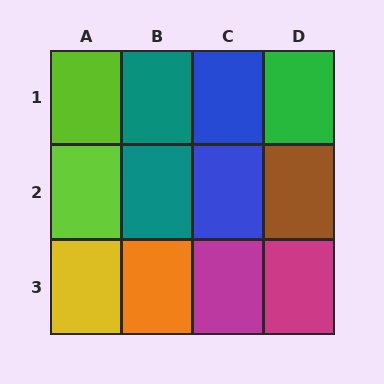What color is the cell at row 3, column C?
Magenta.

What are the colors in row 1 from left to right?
Lime, teal, blue, green.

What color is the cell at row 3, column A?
Yellow.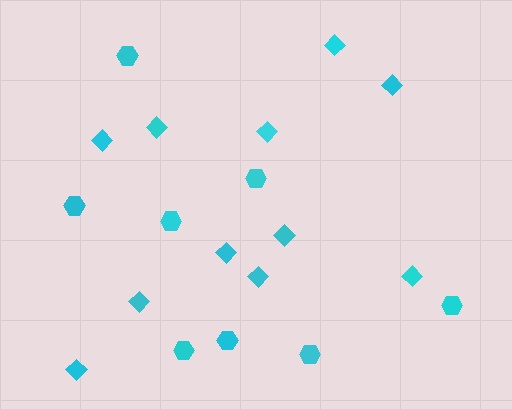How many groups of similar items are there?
There are 2 groups: one group of diamonds (11) and one group of hexagons (8).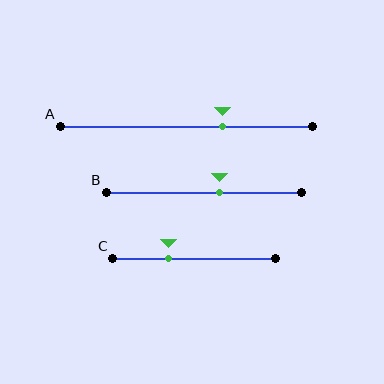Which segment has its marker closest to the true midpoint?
Segment B has its marker closest to the true midpoint.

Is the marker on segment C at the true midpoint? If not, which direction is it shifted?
No, the marker on segment C is shifted to the left by about 16% of the segment length.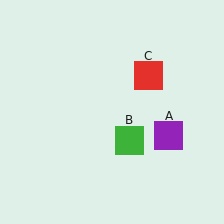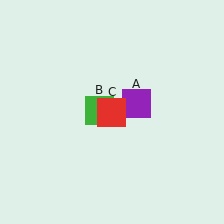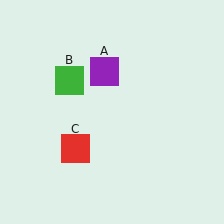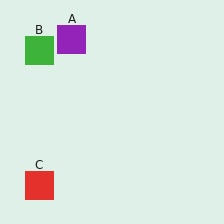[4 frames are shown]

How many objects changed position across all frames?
3 objects changed position: purple square (object A), green square (object B), red square (object C).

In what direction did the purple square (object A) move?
The purple square (object A) moved up and to the left.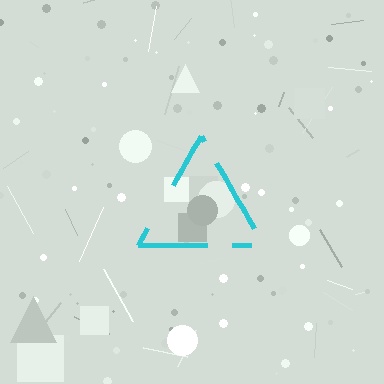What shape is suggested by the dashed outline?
The dashed outline suggests a triangle.